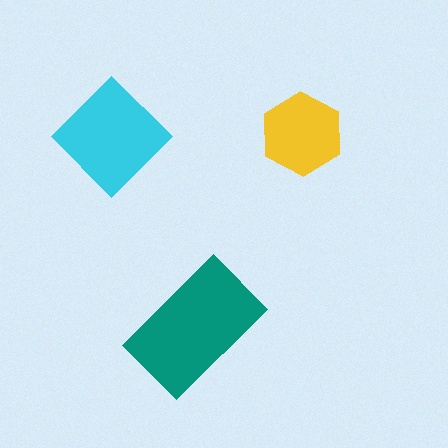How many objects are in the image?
There are 3 objects in the image.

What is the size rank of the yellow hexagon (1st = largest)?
3rd.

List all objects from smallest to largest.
The yellow hexagon, the cyan diamond, the teal rectangle.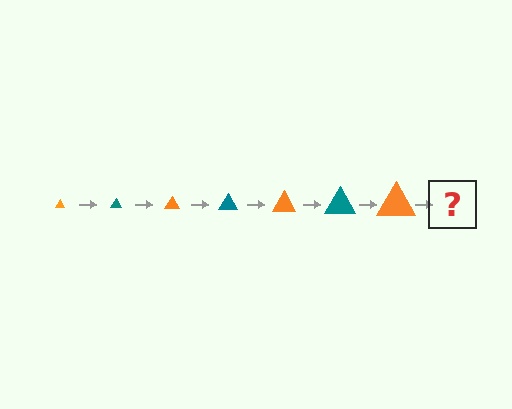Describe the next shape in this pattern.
It should be a teal triangle, larger than the previous one.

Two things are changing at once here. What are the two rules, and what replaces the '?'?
The two rules are that the triangle grows larger each step and the color cycles through orange and teal. The '?' should be a teal triangle, larger than the previous one.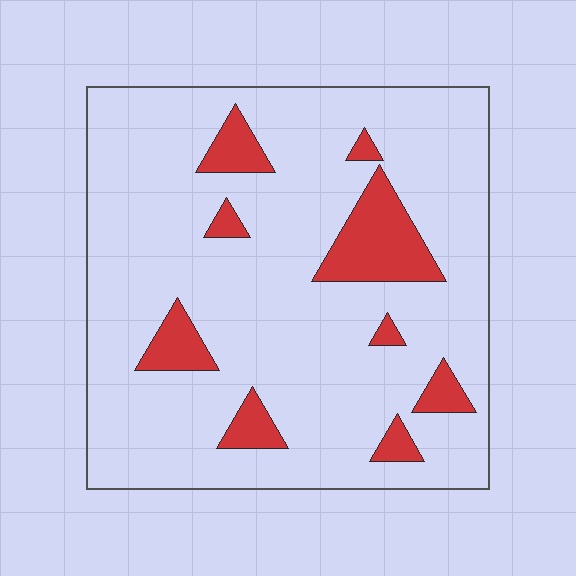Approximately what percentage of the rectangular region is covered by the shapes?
Approximately 15%.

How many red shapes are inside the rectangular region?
9.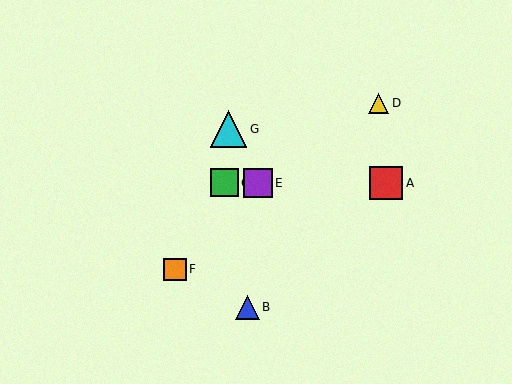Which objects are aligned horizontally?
Objects A, C, E are aligned horizontally.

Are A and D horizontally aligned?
No, A is at y≈183 and D is at y≈103.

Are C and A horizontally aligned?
Yes, both are at y≈183.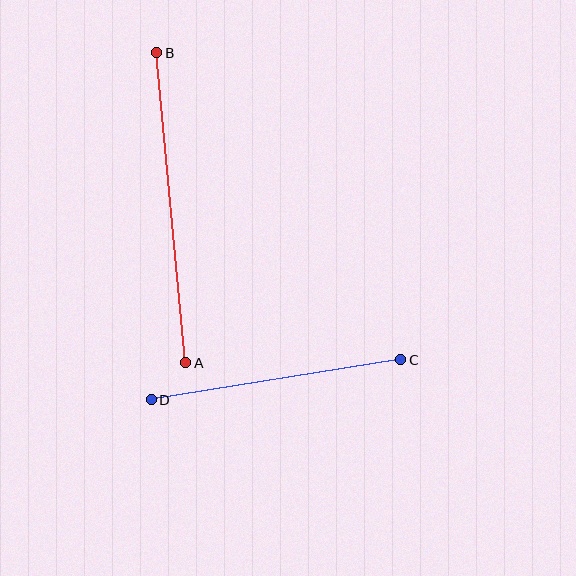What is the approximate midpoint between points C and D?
The midpoint is at approximately (276, 380) pixels.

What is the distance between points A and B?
The distance is approximately 311 pixels.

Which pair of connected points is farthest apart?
Points A and B are farthest apart.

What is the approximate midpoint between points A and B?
The midpoint is at approximately (171, 208) pixels.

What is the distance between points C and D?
The distance is approximately 253 pixels.